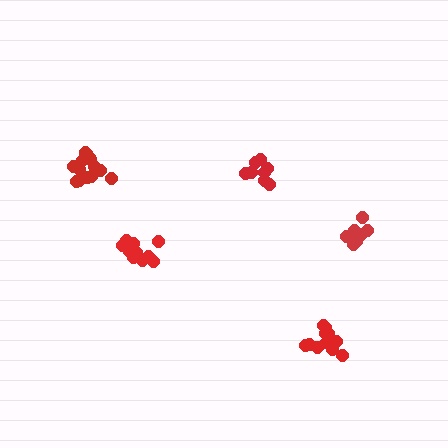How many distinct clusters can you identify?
There are 5 distinct clusters.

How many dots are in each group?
Group 1: 8 dots, Group 2: 11 dots, Group 3: 13 dots, Group 4: 14 dots, Group 5: 8 dots (54 total).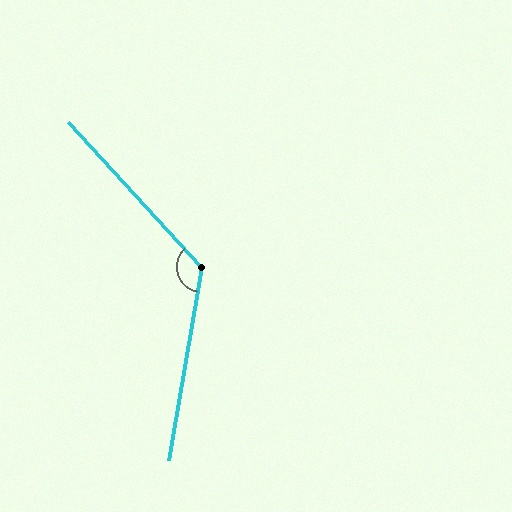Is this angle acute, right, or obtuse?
It is obtuse.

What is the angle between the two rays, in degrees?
Approximately 128 degrees.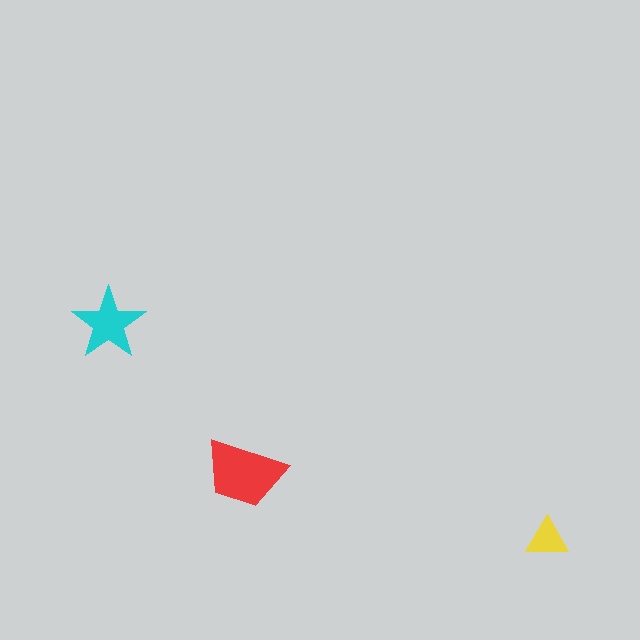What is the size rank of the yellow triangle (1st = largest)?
3rd.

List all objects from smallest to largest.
The yellow triangle, the cyan star, the red trapezoid.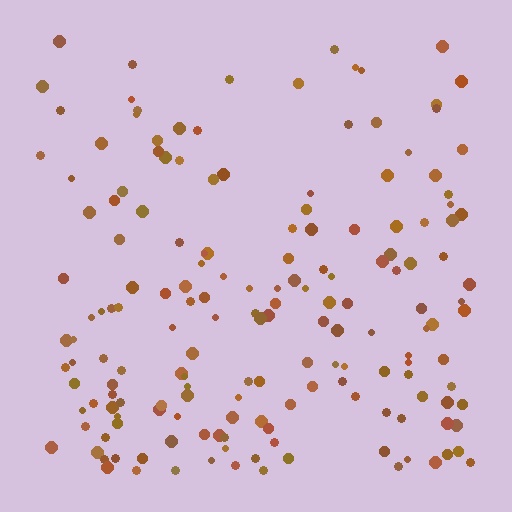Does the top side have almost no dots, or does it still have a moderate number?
Still a moderate number, just noticeably fewer than the bottom.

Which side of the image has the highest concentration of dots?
The bottom.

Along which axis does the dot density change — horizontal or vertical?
Vertical.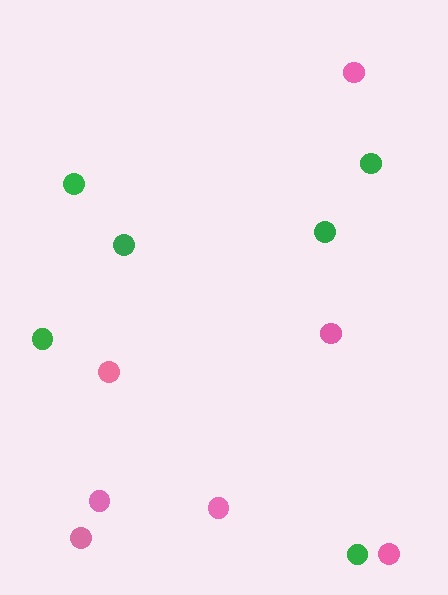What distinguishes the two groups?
There are 2 groups: one group of green circles (6) and one group of pink circles (7).